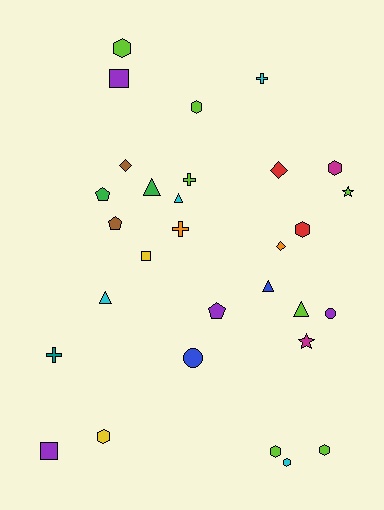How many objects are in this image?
There are 30 objects.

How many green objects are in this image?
There are 2 green objects.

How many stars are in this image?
There are 2 stars.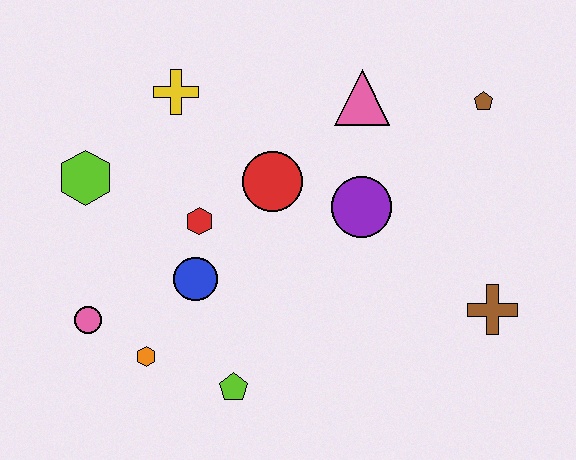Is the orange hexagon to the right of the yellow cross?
No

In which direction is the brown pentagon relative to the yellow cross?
The brown pentagon is to the right of the yellow cross.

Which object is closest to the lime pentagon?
The orange hexagon is closest to the lime pentagon.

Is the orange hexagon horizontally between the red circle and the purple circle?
No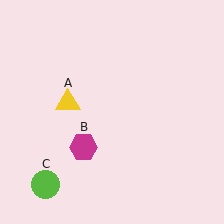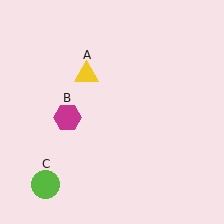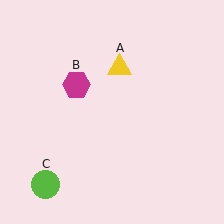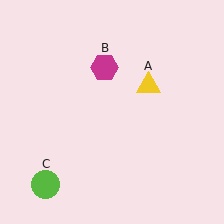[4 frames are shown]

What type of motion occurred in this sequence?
The yellow triangle (object A), magenta hexagon (object B) rotated clockwise around the center of the scene.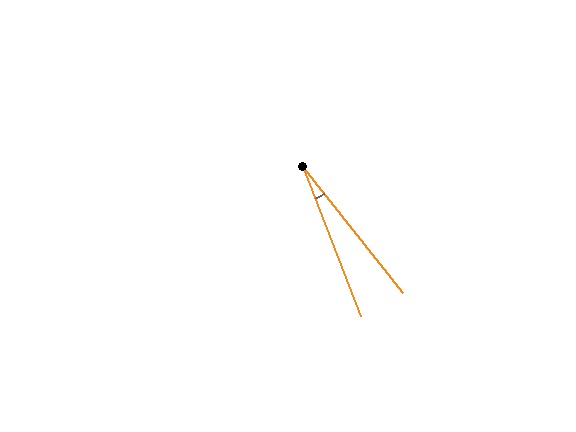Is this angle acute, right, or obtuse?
It is acute.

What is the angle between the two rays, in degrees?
Approximately 18 degrees.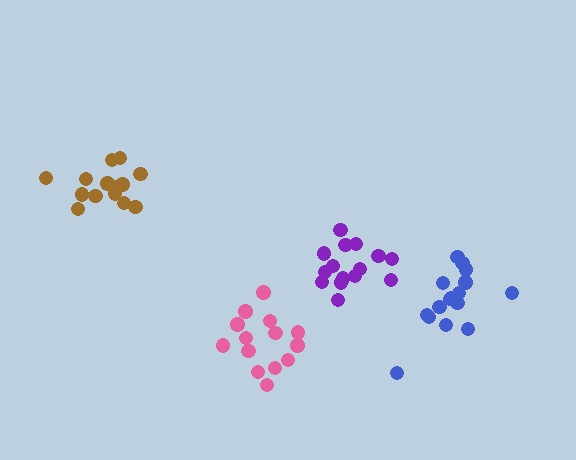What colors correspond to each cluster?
The clusters are colored: brown, purple, pink, blue.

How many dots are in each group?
Group 1: 15 dots, Group 2: 15 dots, Group 3: 14 dots, Group 4: 16 dots (60 total).